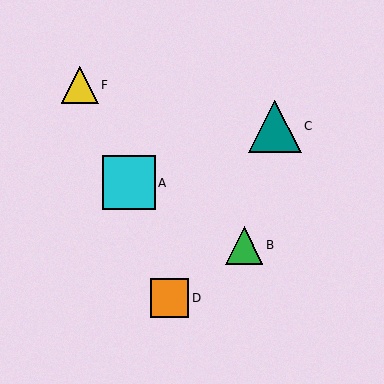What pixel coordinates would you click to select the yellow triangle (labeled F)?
Click at (80, 85) to select the yellow triangle F.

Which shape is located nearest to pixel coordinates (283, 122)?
The teal triangle (labeled C) at (275, 126) is nearest to that location.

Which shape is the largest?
The cyan square (labeled A) is the largest.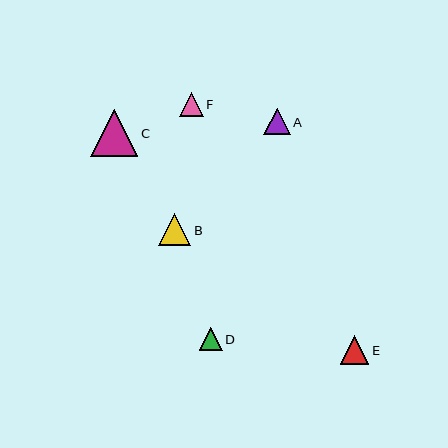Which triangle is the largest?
Triangle C is the largest with a size of approximately 47 pixels.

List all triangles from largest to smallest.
From largest to smallest: C, B, E, A, F, D.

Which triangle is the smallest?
Triangle D is the smallest with a size of approximately 23 pixels.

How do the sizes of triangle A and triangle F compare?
Triangle A and triangle F are approximately the same size.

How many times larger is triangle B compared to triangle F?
Triangle B is approximately 1.3 times the size of triangle F.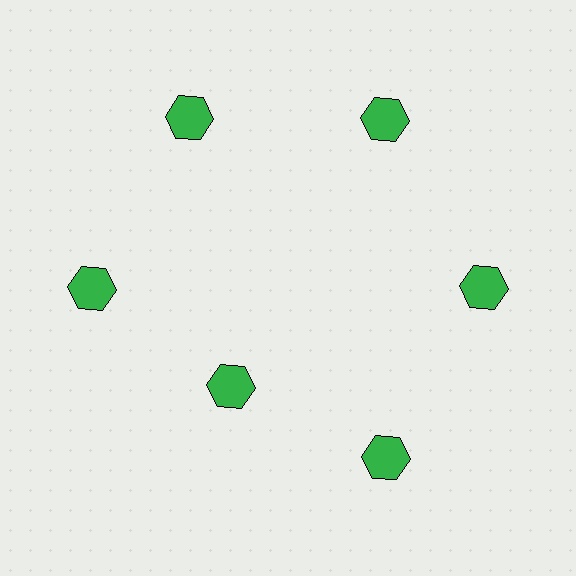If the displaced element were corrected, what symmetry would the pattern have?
It would have 6-fold rotational symmetry — the pattern would map onto itself every 60 degrees.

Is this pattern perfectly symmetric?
No. The 6 green hexagons are arranged in a ring, but one element near the 7 o'clock position is pulled inward toward the center, breaking the 6-fold rotational symmetry.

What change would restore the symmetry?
The symmetry would be restored by moving it outward, back onto the ring so that all 6 hexagons sit at equal angles and equal distance from the center.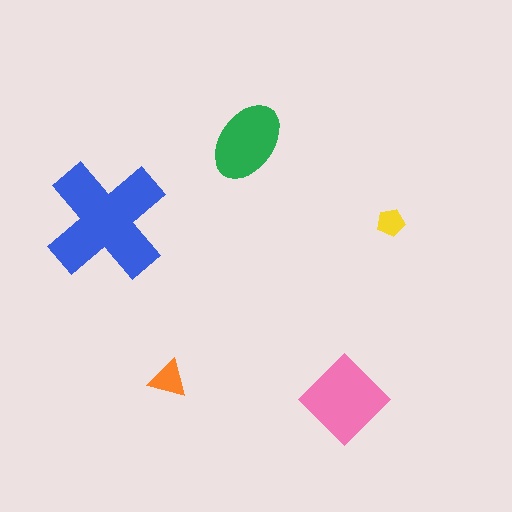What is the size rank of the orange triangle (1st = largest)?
4th.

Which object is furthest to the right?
The yellow pentagon is rightmost.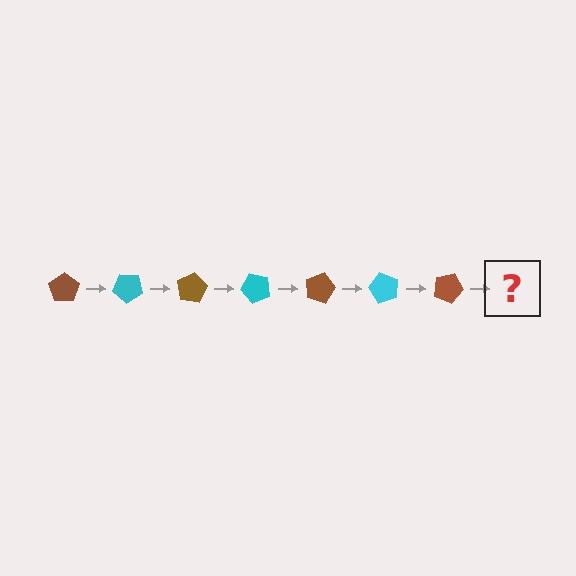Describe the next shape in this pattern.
It should be a cyan pentagon, rotated 280 degrees from the start.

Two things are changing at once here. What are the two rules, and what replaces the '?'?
The two rules are that it rotates 40 degrees each step and the color cycles through brown and cyan. The '?' should be a cyan pentagon, rotated 280 degrees from the start.